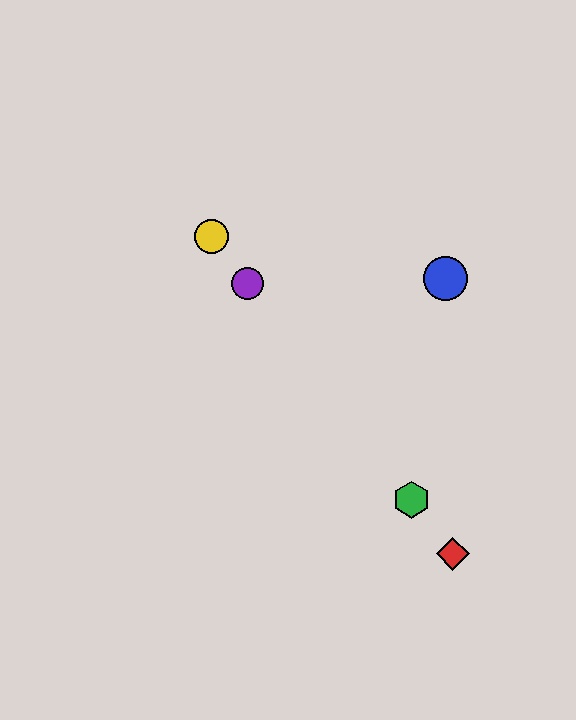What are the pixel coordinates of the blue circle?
The blue circle is at (445, 279).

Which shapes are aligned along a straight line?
The red diamond, the green hexagon, the yellow circle, the purple circle are aligned along a straight line.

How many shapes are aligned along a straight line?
4 shapes (the red diamond, the green hexagon, the yellow circle, the purple circle) are aligned along a straight line.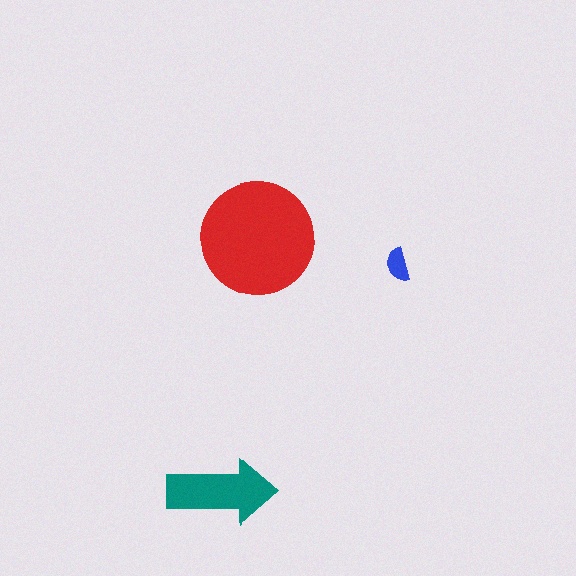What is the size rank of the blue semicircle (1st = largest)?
3rd.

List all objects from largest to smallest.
The red circle, the teal arrow, the blue semicircle.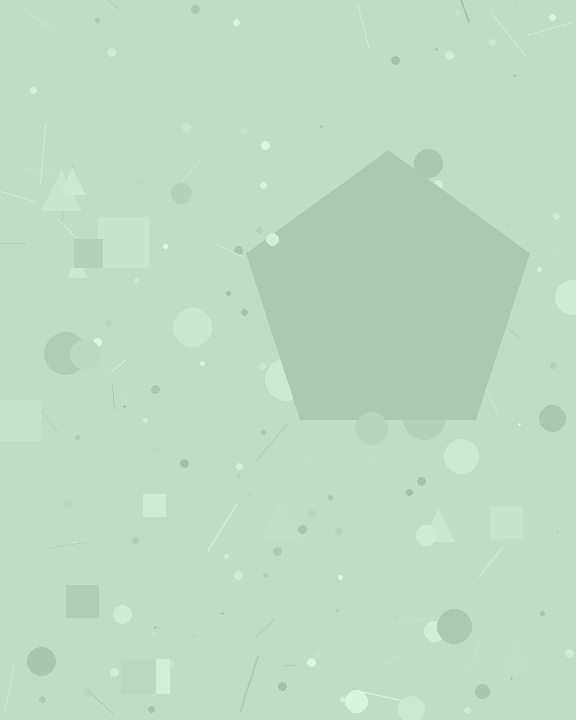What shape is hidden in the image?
A pentagon is hidden in the image.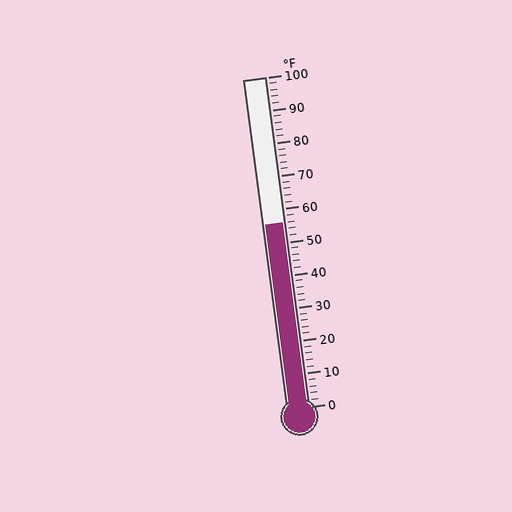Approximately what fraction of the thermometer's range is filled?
The thermometer is filled to approximately 55% of its range.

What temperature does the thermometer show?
The thermometer shows approximately 56°F.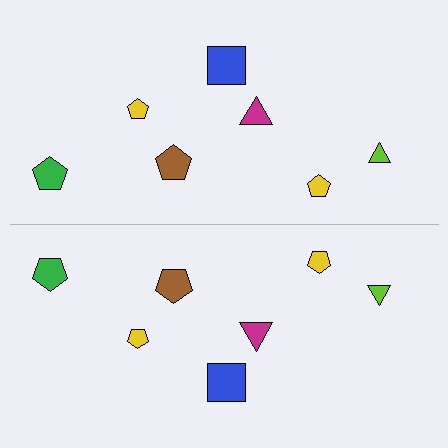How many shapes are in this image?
There are 14 shapes in this image.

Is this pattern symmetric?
Yes, this pattern has bilateral (reflection) symmetry.